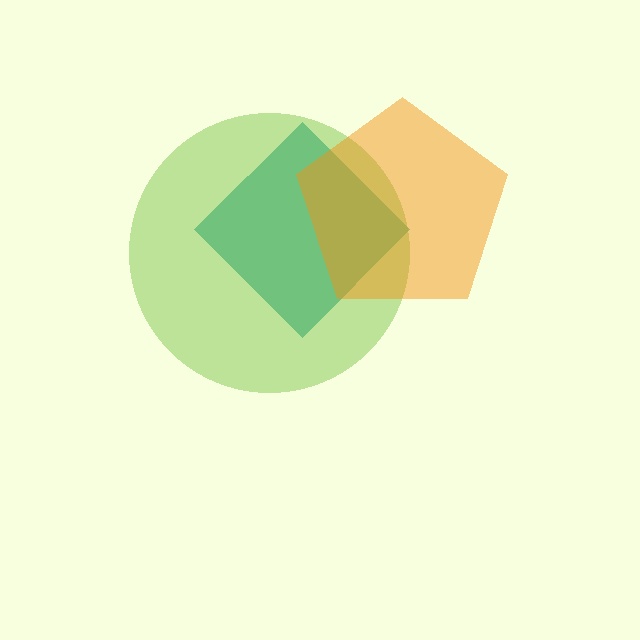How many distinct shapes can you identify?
There are 3 distinct shapes: a teal diamond, a lime circle, an orange pentagon.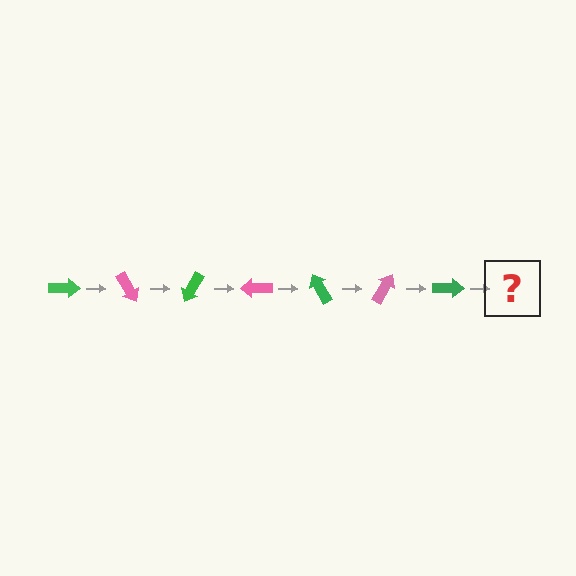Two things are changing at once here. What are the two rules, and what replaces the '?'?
The two rules are that it rotates 60 degrees each step and the color cycles through green and pink. The '?' should be a pink arrow, rotated 420 degrees from the start.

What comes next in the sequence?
The next element should be a pink arrow, rotated 420 degrees from the start.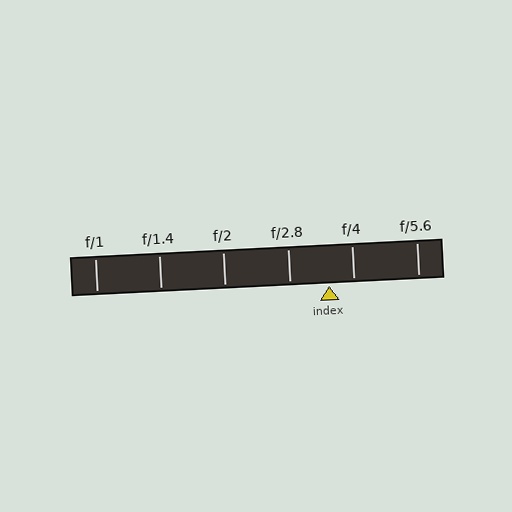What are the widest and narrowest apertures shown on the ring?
The widest aperture shown is f/1 and the narrowest is f/5.6.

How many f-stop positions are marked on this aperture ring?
There are 6 f-stop positions marked.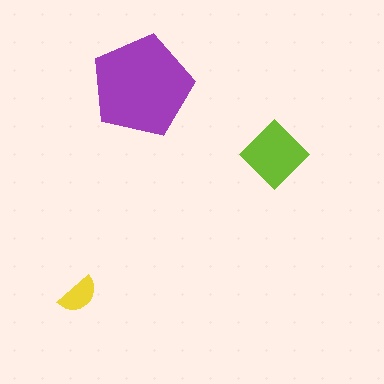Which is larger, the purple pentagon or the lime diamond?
The purple pentagon.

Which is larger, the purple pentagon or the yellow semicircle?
The purple pentagon.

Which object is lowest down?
The yellow semicircle is bottommost.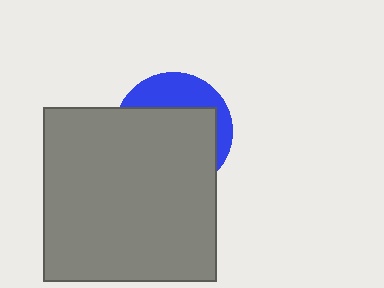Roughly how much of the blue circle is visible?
A small part of it is visible (roughly 32%).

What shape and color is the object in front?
The object in front is a gray square.